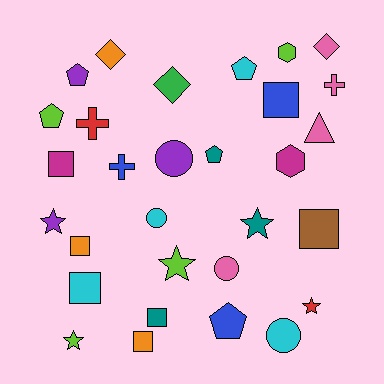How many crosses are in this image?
There are 3 crosses.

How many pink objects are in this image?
There are 4 pink objects.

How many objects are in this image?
There are 30 objects.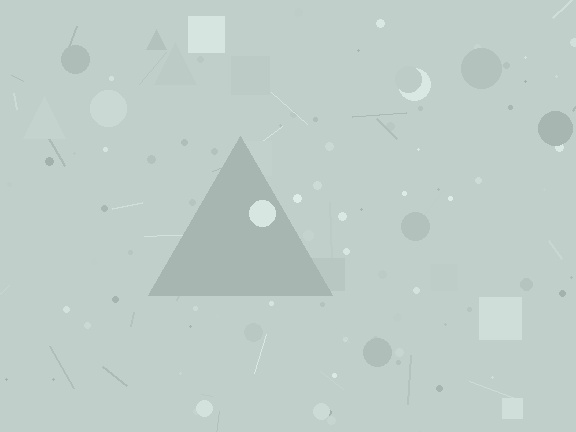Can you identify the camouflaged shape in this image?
The camouflaged shape is a triangle.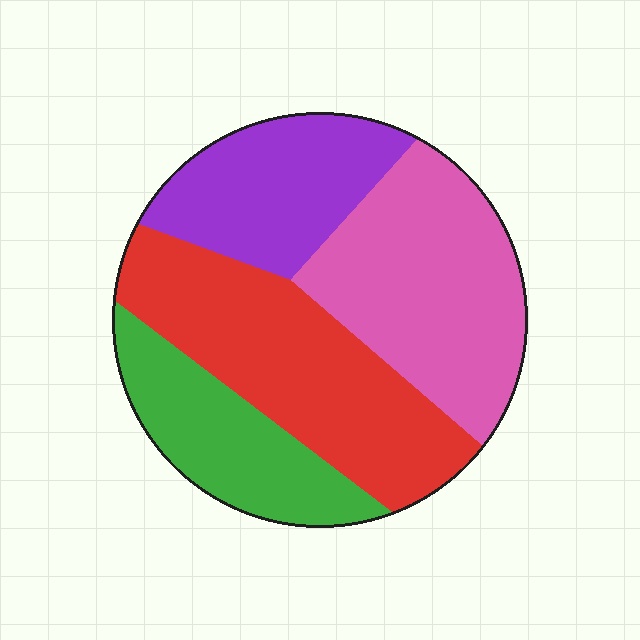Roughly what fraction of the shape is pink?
Pink covers about 30% of the shape.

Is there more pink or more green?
Pink.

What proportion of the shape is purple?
Purple takes up about one fifth (1/5) of the shape.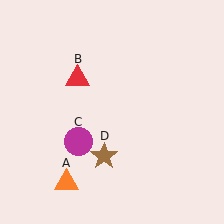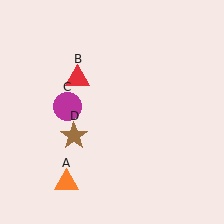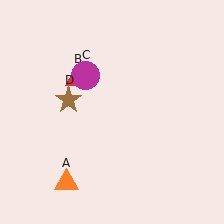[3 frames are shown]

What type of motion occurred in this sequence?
The magenta circle (object C), brown star (object D) rotated clockwise around the center of the scene.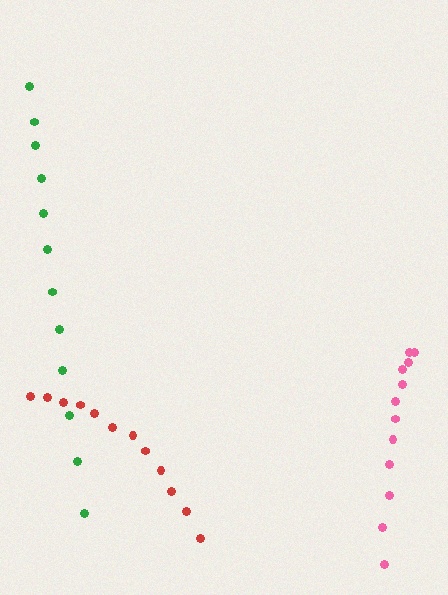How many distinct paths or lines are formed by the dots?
There are 3 distinct paths.